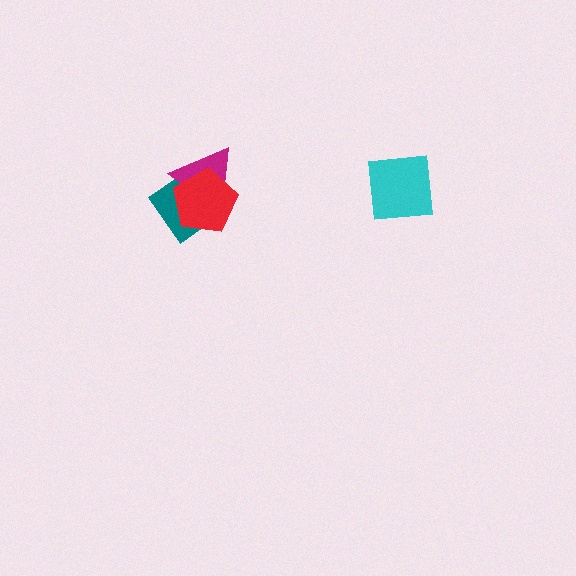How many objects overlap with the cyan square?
0 objects overlap with the cyan square.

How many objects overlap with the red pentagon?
2 objects overlap with the red pentagon.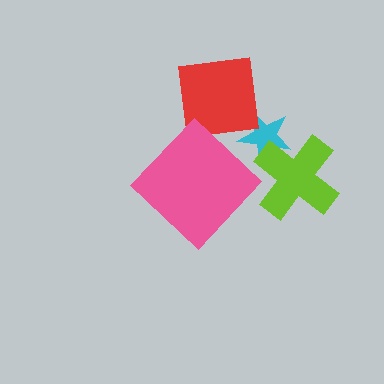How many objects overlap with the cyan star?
1 object overlaps with the cyan star.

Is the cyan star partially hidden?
Yes, it is partially covered by another shape.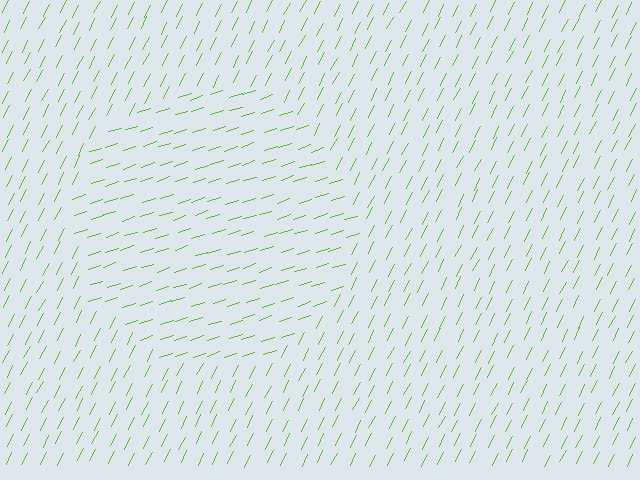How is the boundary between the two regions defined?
The boundary is defined purely by a change in line orientation (approximately 45 degrees difference). All lines are the same color and thickness.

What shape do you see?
I see a circle.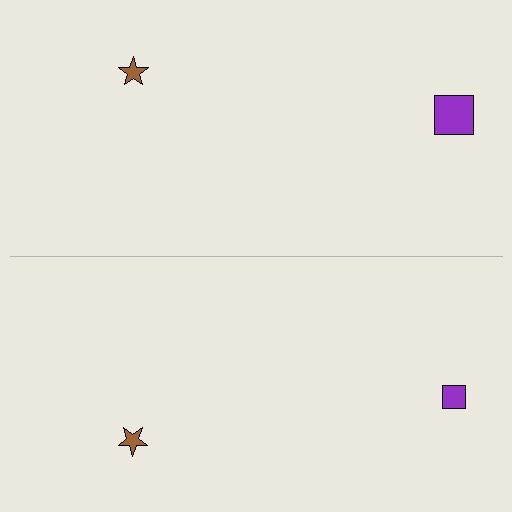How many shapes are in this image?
There are 4 shapes in this image.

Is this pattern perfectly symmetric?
No, the pattern is not perfectly symmetric. The purple square on the bottom side has a different size than its mirror counterpart.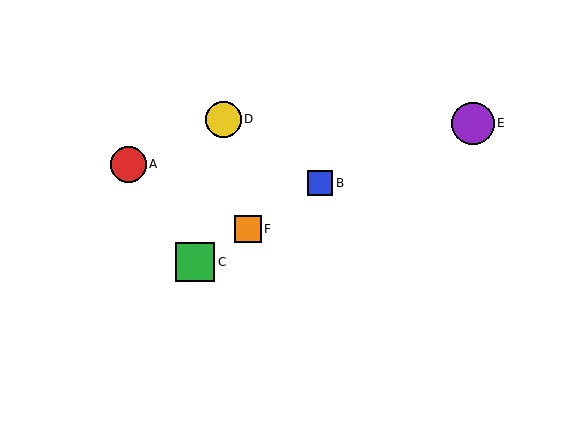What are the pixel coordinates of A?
Object A is at (128, 164).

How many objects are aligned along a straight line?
3 objects (B, C, F) are aligned along a straight line.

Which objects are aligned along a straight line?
Objects B, C, F are aligned along a straight line.